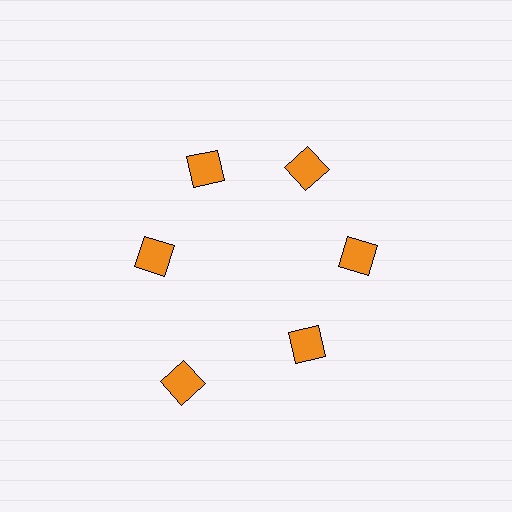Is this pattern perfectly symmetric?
No. The 6 orange diamonds are arranged in a ring, but one element near the 7 o'clock position is pushed outward from the center, breaking the 6-fold rotational symmetry.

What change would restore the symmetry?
The symmetry would be restored by moving it inward, back onto the ring so that all 6 diamonds sit at equal angles and equal distance from the center.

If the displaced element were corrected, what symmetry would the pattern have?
It would have 6-fold rotational symmetry — the pattern would map onto itself every 60 degrees.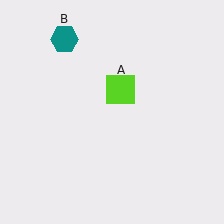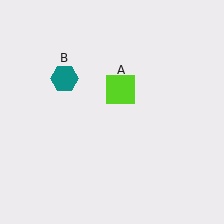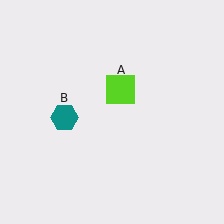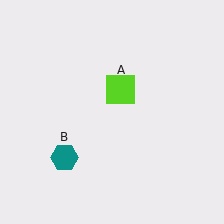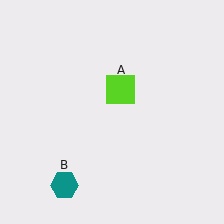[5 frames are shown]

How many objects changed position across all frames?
1 object changed position: teal hexagon (object B).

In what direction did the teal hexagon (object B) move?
The teal hexagon (object B) moved down.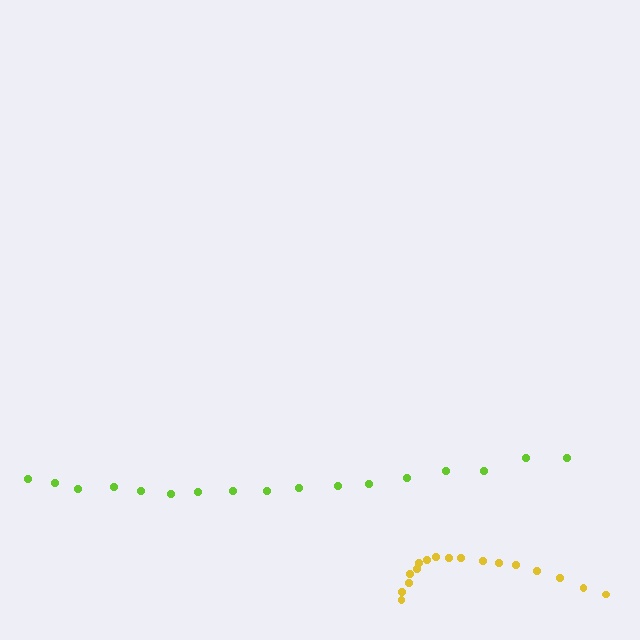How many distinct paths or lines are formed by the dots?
There are 2 distinct paths.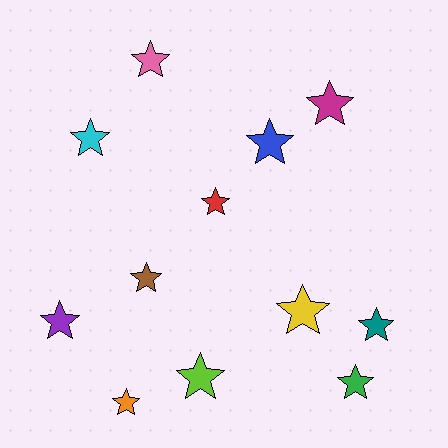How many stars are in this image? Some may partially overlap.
There are 12 stars.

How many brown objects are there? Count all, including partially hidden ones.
There is 1 brown object.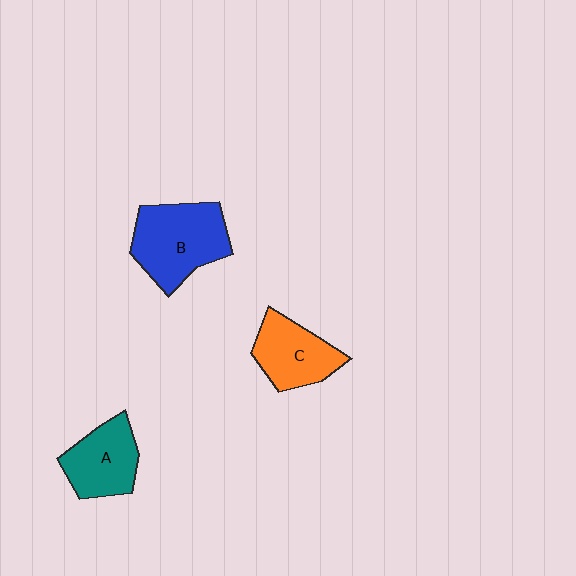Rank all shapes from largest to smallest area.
From largest to smallest: B (blue), A (teal), C (orange).